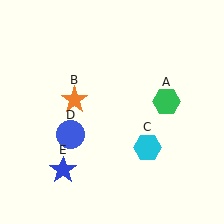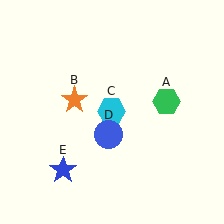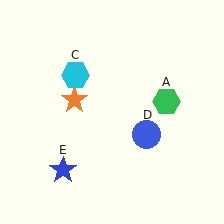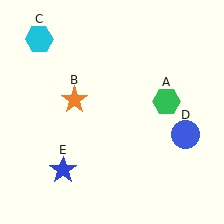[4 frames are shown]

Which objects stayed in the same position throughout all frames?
Green hexagon (object A) and orange star (object B) and blue star (object E) remained stationary.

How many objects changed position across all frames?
2 objects changed position: cyan hexagon (object C), blue circle (object D).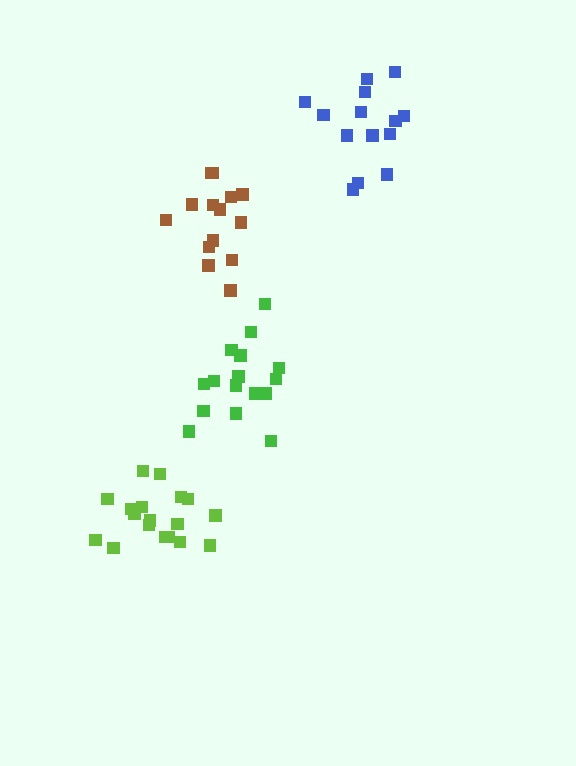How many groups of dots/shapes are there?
There are 4 groups.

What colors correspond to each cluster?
The clusters are colored: lime, blue, green, brown.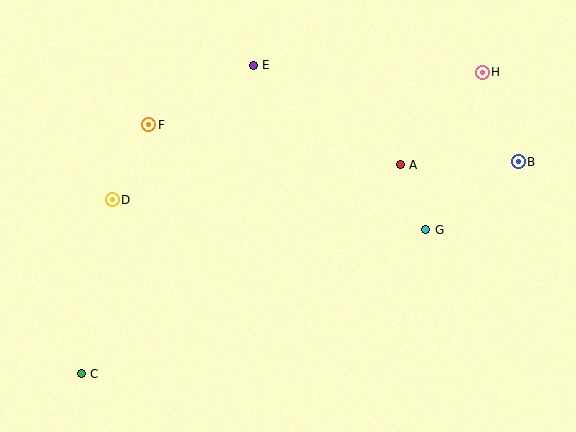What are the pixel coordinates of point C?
Point C is at (81, 374).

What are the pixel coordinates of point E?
Point E is at (253, 65).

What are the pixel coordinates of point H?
Point H is at (482, 72).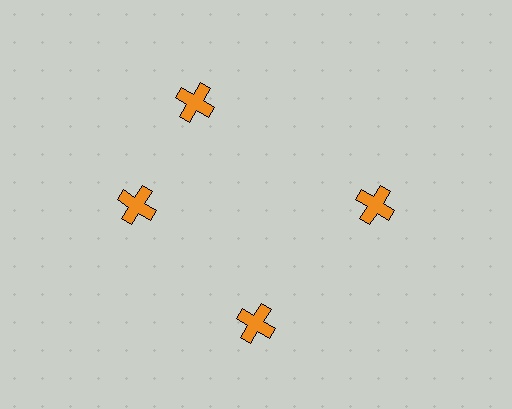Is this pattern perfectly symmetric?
No. The 4 orange crosses are arranged in a ring, but one element near the 12 o'clock position is rotated out of alignment along the ring, breaking the 4-fold rotational symmetry.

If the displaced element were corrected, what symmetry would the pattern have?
It would have 4-fold rotational symmetry — the pattern would map onto itself every 90 degrees.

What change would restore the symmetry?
The symmetry would be restored by rotating it back into even spacing with its neighbors so that all 4 crosses sit at equal angles and equal distance from the center.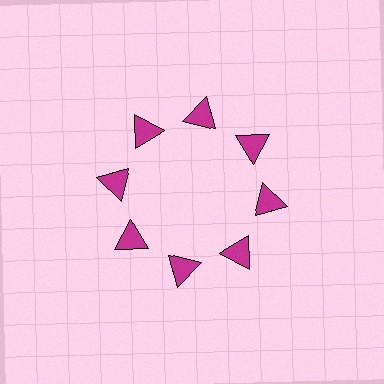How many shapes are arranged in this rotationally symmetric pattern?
There are 8 shapes, arranged in 8 groups of 1.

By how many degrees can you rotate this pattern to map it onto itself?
The pattern maps onto itself every 45 degrees of rotation.